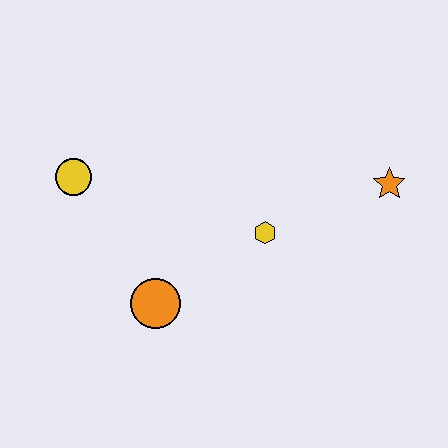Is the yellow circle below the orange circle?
No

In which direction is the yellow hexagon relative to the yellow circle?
The yellow hexagon is to the right of the yellow circle.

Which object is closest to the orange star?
The yellow hexagon is closest to the orange star.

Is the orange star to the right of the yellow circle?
Yes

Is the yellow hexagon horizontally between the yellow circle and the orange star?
Yes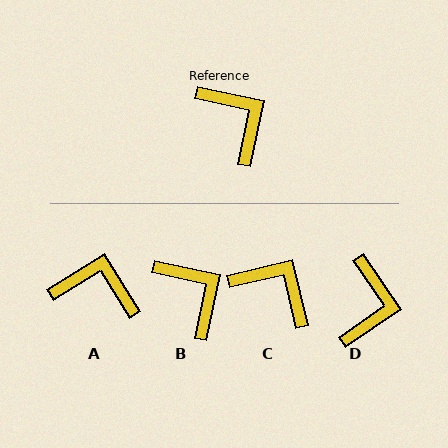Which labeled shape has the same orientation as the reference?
B.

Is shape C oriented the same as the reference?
No, it is off by about 25 degrees.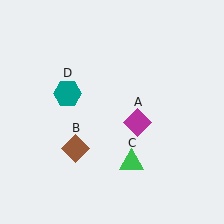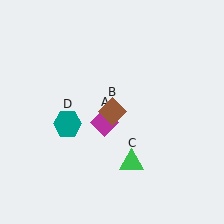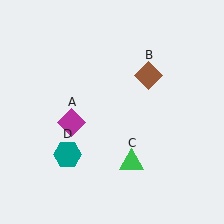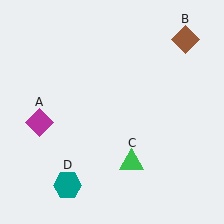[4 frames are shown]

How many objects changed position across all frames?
3 objects changed position: magenta diamond (object A), brown diamond (object B), teal hexagon (object D).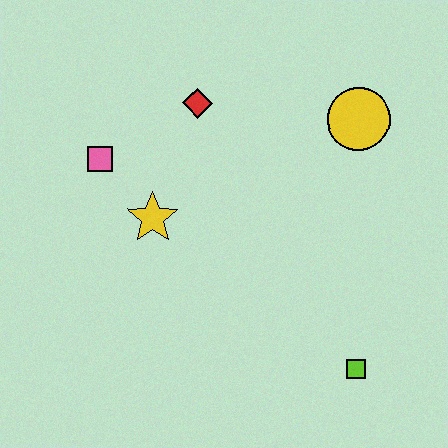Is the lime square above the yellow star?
No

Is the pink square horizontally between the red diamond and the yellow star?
No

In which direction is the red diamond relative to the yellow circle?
The red diamond is to the left of the yellow circle.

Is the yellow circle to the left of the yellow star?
No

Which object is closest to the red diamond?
The pink square is closest to the red diamond.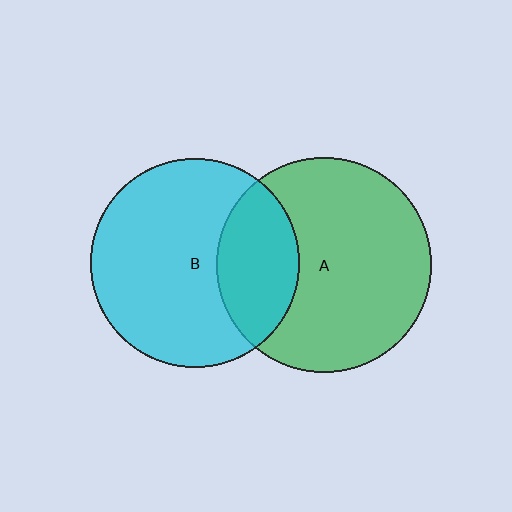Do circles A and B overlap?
Yes.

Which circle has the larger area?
Circle A (green).